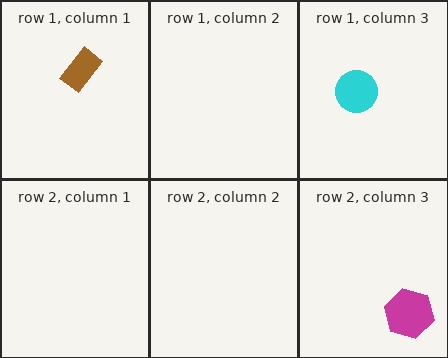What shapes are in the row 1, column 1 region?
The brown rectangle.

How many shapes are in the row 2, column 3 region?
1.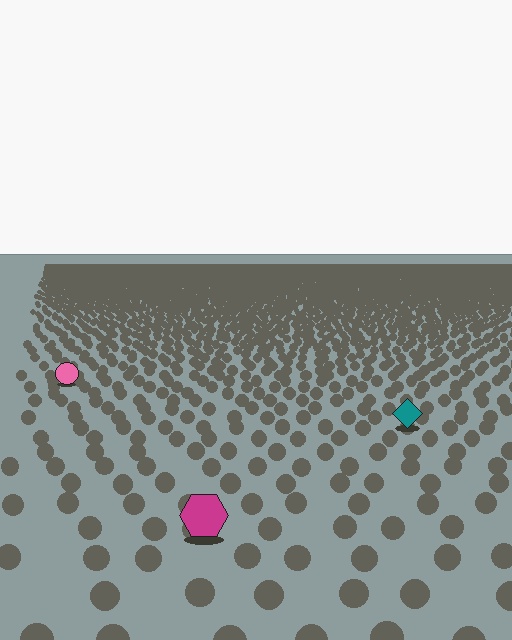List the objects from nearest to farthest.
From nearest to farthest: the magenta hexagon, the teal diamond, the pink circle.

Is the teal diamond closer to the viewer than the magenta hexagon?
No. The magenta hexagon is closer — you can tell from the texture gradient: the ground texture is coarser near it.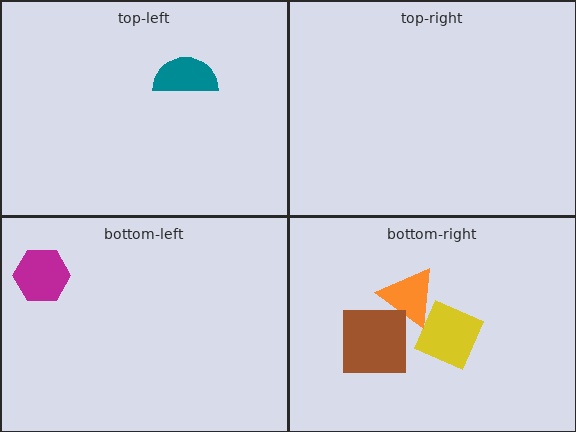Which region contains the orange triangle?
The bottom-right region.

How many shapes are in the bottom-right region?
3.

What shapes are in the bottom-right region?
The yellow diamond, the orange triangle, the brown square.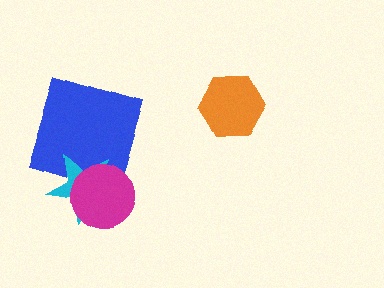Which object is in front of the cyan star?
The magenta circle is in front of the cyan star.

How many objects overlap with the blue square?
2 objects overlap with the blue square.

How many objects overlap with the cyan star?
2 objects overlap with the cyan star.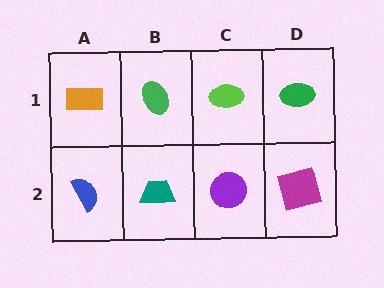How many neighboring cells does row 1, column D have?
2.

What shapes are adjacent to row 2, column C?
A lime ellipse (row 1, column C), a teal trapezoid (row 2, column B), a magenta square (row 2, column D).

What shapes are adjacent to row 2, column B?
A green ellipse (row 1, column B), a blue semicircle (row 2, column A), a purple circle (row 2, column C).